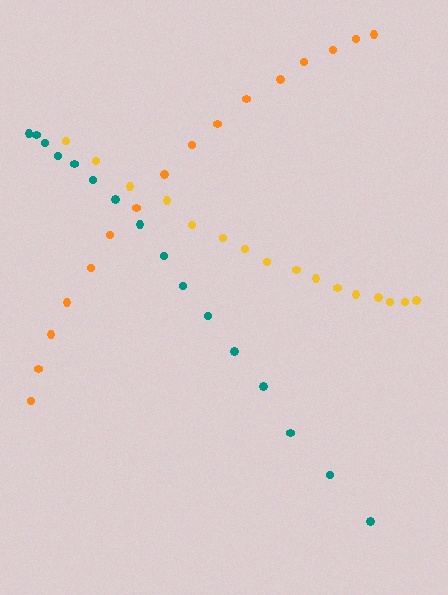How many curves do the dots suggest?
There are 3 distinct paths.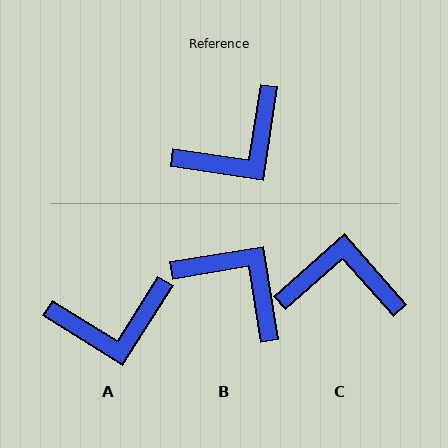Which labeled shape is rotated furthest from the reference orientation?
C, about 140 degrees away.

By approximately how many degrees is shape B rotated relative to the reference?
Approximately 108 degrees counter-clockwise.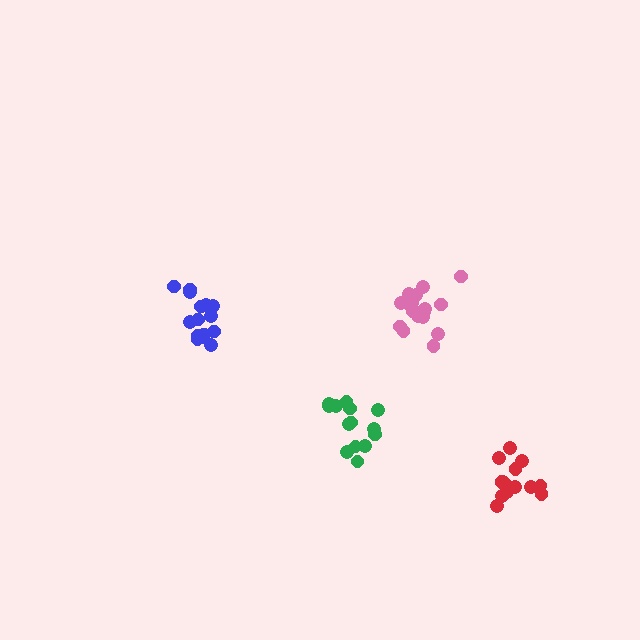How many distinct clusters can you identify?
There are 4 distinct clusters.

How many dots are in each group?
Group 1: 14 dots, Group 2: 18 dots, Group 3: 14 dots, Group 4: 15 dots (61 total).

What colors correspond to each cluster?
The clusters are colored: green, pink, red, blue.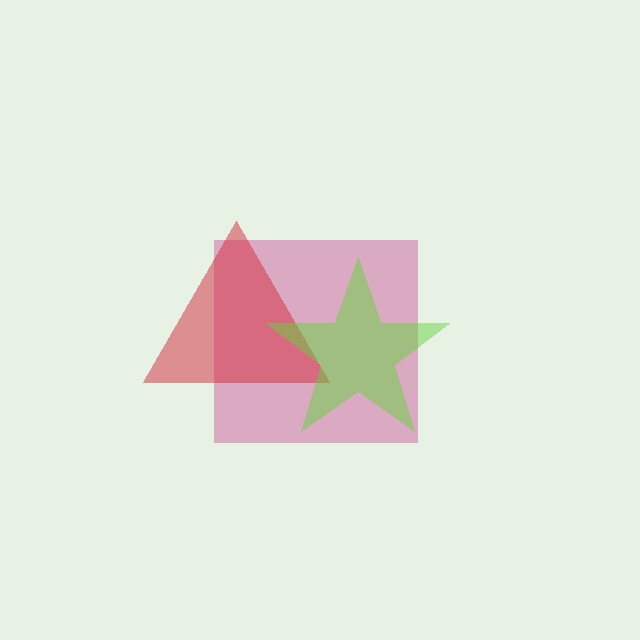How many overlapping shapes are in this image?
There are 3 overlapping shapes in the image.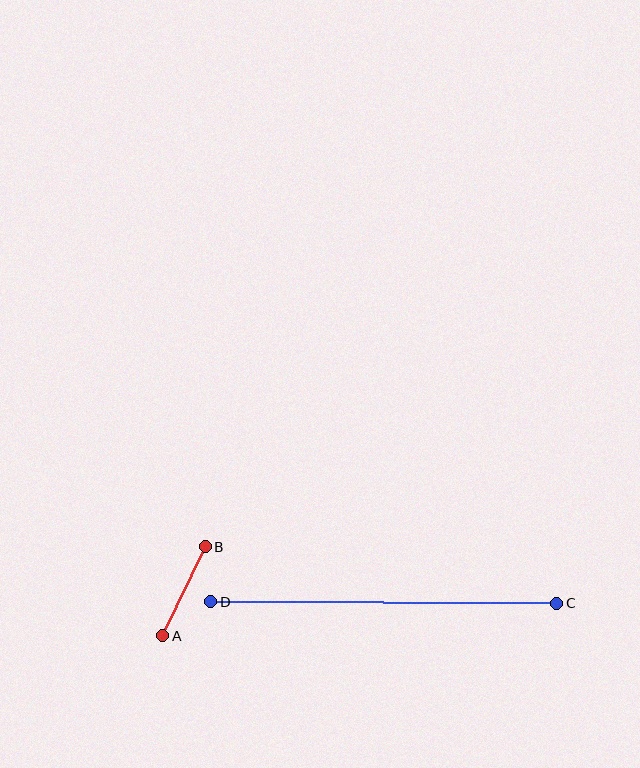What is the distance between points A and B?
The distance is approximately 99 pixels.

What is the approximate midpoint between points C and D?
The midpoint is at approximately (384, 603) pixels.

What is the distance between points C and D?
The distance is approximately 346 pixels.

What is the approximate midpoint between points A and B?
The midpoint is at approximately (184, 591) pixels.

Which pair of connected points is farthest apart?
Points C and D are farthest apart.